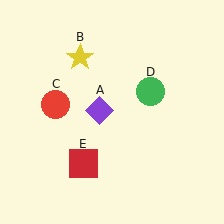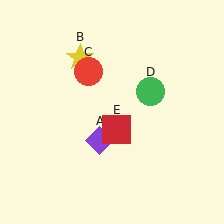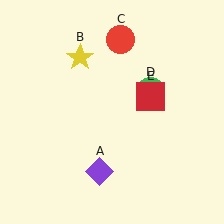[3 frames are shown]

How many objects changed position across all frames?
3 objects changed position: purple diamond (object A), red circle (object C), red square (object E).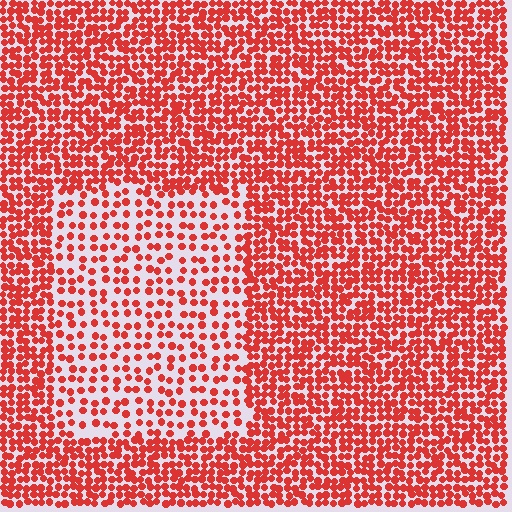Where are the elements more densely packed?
The elements are more densely packed outside the rectangle boundary.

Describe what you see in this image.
The image contains small red elements arranged at two different densities. A rectangle-shaped region is visible where the elements are less densely packed than the surrounding area.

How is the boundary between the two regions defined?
The boundary is defined by a change in element density (approximately 2.1x ratio). All elements are the same color, size, and shape.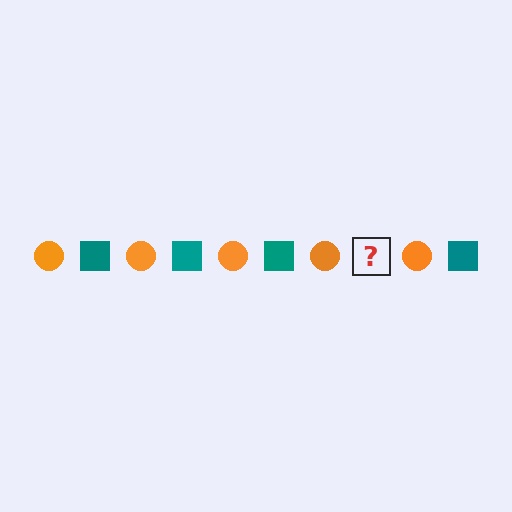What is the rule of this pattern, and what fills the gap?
The rule is that the pattern alternates between orange circle and teal square. The gap should be filled with a teal square.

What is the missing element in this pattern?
The missing element is a teal square.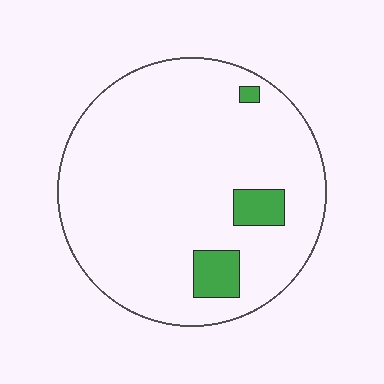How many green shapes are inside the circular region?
3.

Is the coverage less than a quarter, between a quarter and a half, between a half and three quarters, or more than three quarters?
Less than a quarter.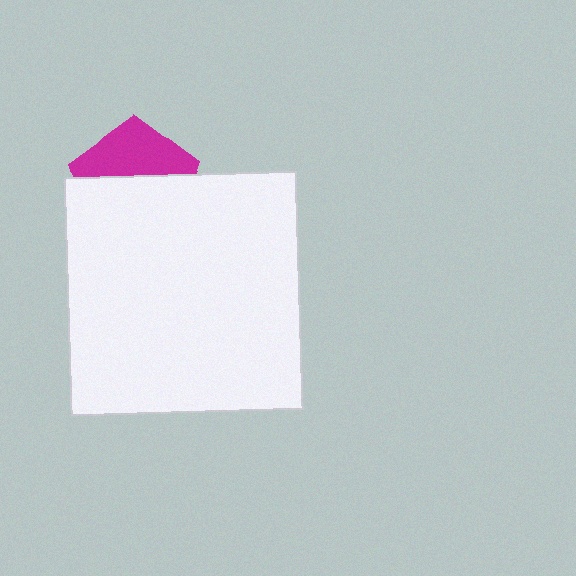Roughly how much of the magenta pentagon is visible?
A small part of it is visible (roughly 42%).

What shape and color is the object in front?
The object in front is a white rectangle.